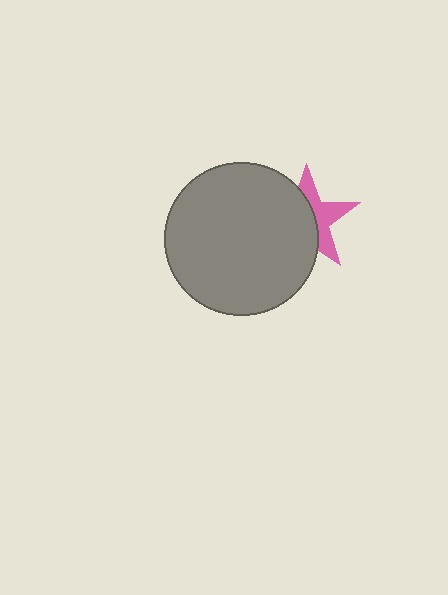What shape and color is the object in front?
The object in front is a gray circle.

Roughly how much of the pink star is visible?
A small part of it is visible (roughly 43%).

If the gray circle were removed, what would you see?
You would see the complete pink star.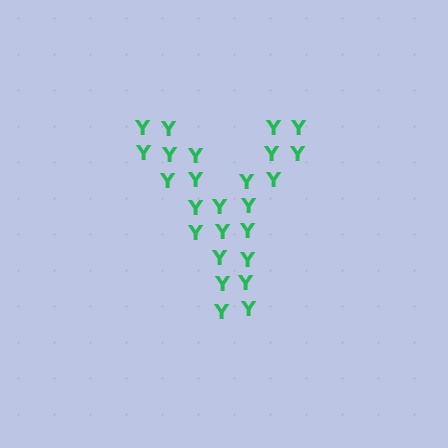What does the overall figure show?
The overall figure shows the letter Y.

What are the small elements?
The small elements are letter Y's.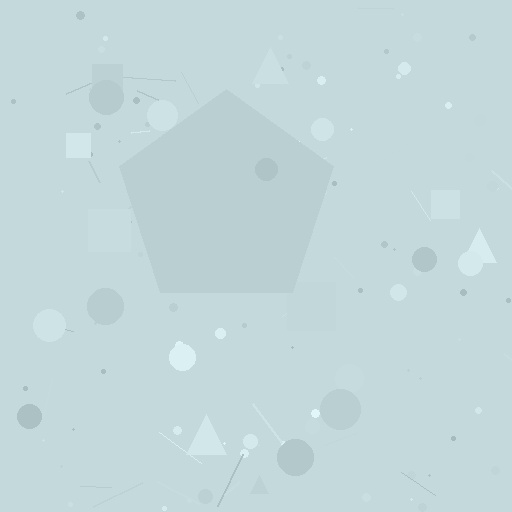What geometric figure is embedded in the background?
A pentagon is embedded in the background.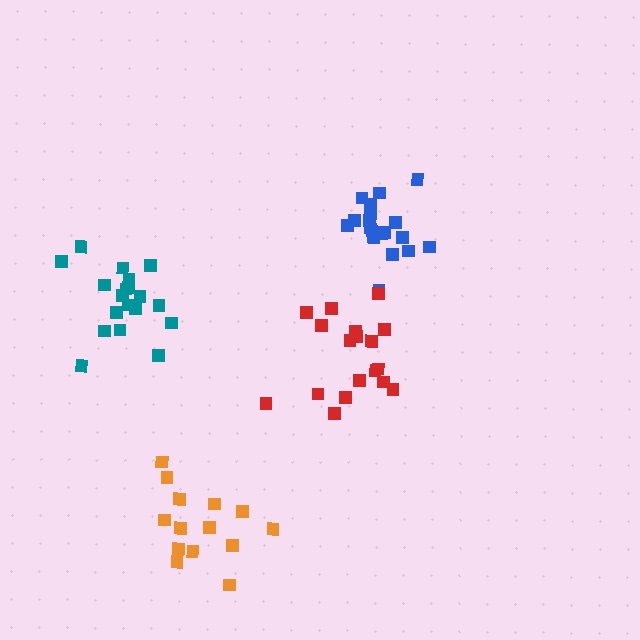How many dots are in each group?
Group 1: 14 dots, Group 2: 19 dots, Group 3: 19 dots, Group 4: 18 dots (70 total).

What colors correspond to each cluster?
The clusters are colored: orange, teal, blue, red.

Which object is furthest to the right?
The blue cluster is rightmost.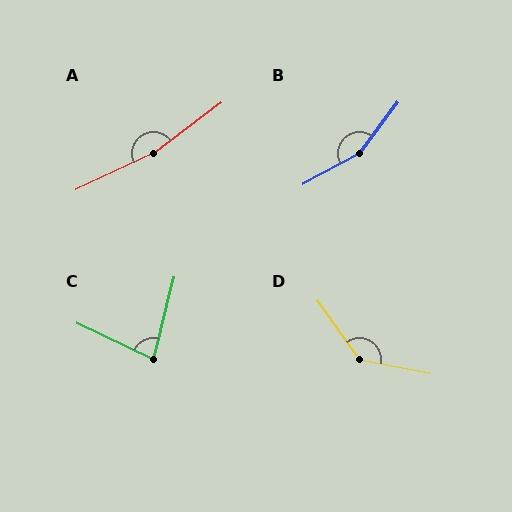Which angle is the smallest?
C, at approximately 78 degrees.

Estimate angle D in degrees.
Approximately 136 degrees.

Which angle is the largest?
A, at approximately 169 degrees.